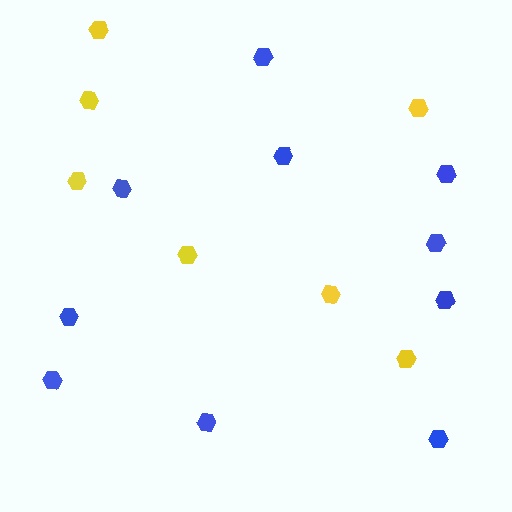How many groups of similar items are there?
There are 2 groups: one group of blue hexagons (10) and one group of yellow hexagons (7).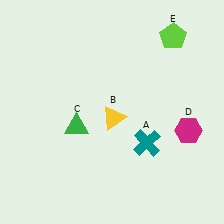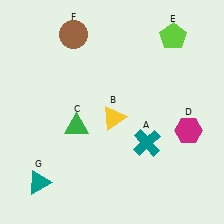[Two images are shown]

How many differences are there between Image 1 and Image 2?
There are 2 differences between the two images.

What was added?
A brown circle (F), a teal triangle (G) were added in Image 2.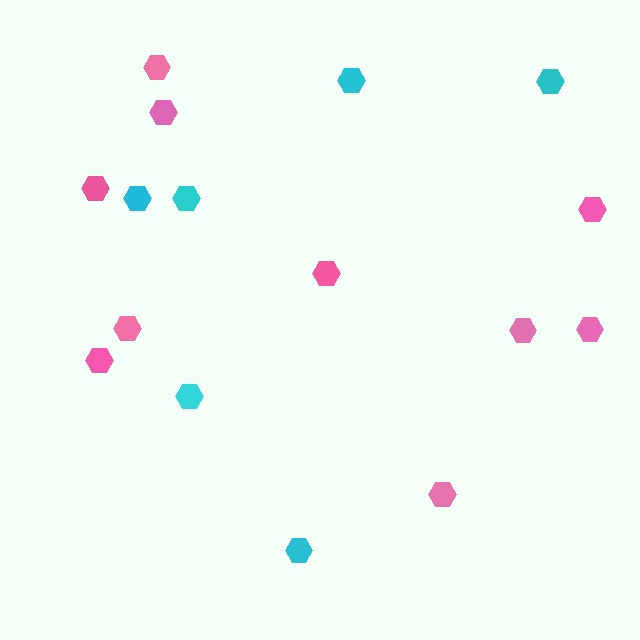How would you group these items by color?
There are 2 groups: one group of cyan hexagons (6) and one group of pink hexagons (10).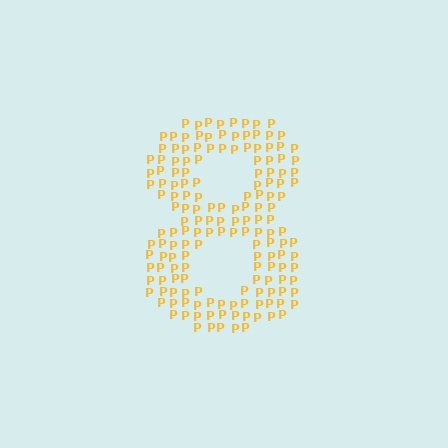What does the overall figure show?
The overall figure shows the digit 8.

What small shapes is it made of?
It is made of small letter P's.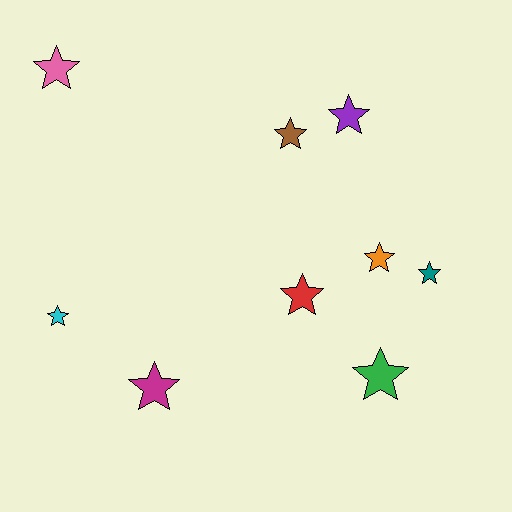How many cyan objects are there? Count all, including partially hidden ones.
There is 1 cyan object.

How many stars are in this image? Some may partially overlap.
There are 9 stars.